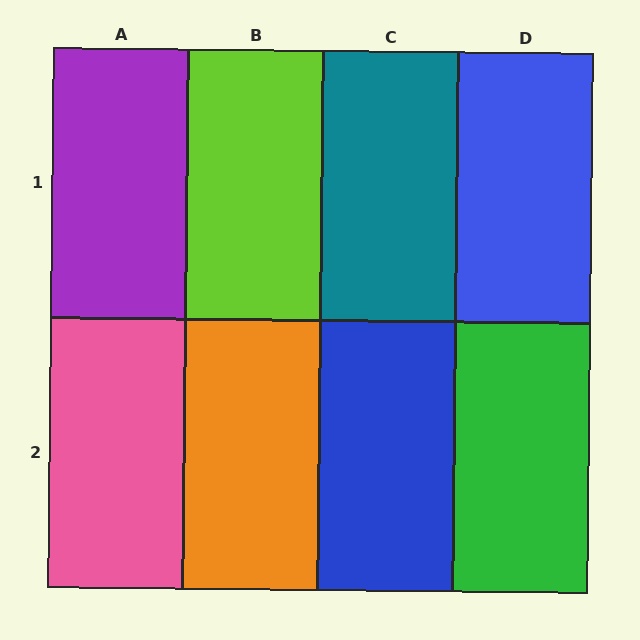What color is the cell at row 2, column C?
Blue.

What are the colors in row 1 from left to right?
Purple, lime, teal, blue.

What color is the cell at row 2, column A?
Pink.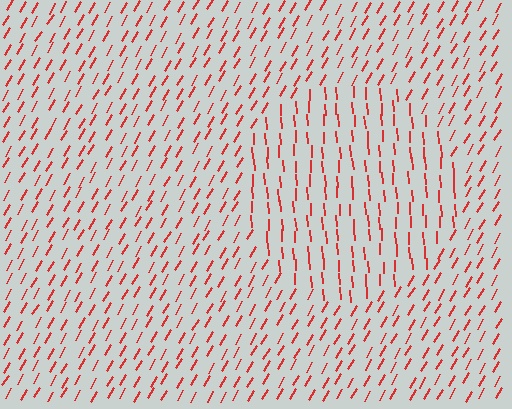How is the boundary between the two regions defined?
The boundary is defined purely by a change in line orientation (approximately 33 degrees difference). All lines are the same color and thickness.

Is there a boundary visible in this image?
Yes, there is a texture boundary formed by a change in line orientation.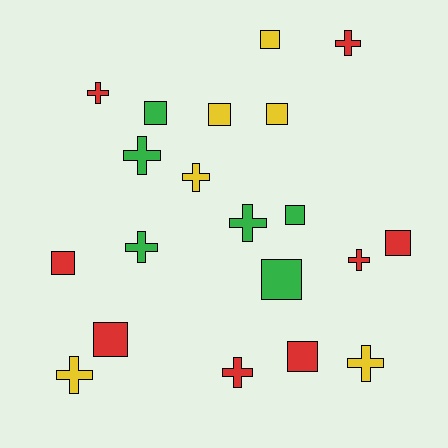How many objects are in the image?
There are 20 objects.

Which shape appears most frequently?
Square, with 10 objects.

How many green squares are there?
There are 3 green squares.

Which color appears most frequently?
Red, with 8 objects.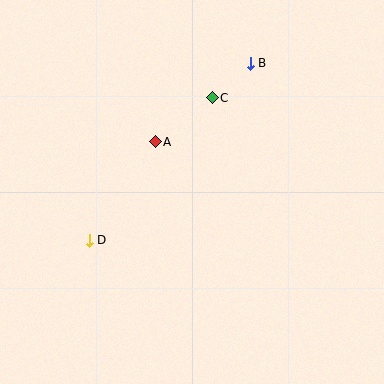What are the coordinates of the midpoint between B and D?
The midpoint between B and D is at (170, 152).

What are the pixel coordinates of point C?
Point C is at (212, 98).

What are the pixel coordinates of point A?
Point A is at (155, 142).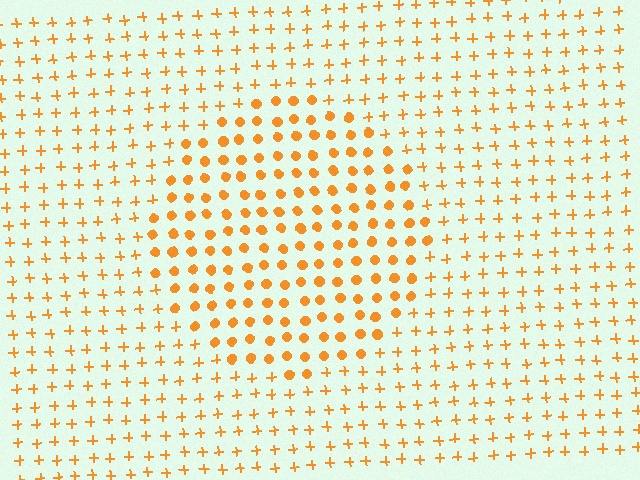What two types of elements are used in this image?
The image uses circles inside the circle region and plus signs outside it.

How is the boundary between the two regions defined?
The boundary is defined by a change in element shape: circles inside vs. plus signs outside. All elements share the same color and spacing.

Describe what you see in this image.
The image is filled with small orange elements arranged in a uniform grid. A circle-shaped region contains circles, while the surrounding area contains plus signs. The boundary is defined purely by the change in element shape.